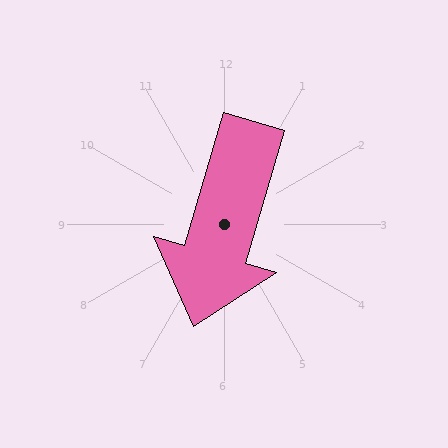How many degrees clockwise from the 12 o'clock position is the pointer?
Approximately 196 degrees.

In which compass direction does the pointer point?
South.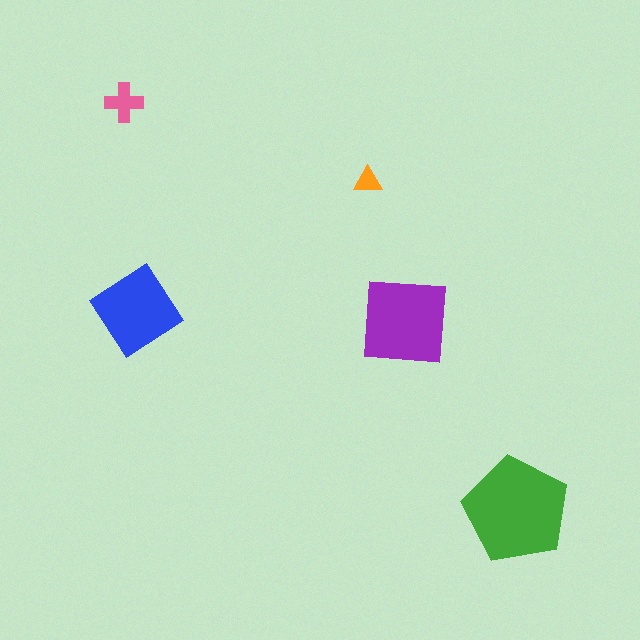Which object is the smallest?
The orange triangle.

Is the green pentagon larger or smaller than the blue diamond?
Larger.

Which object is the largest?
The green pentagon.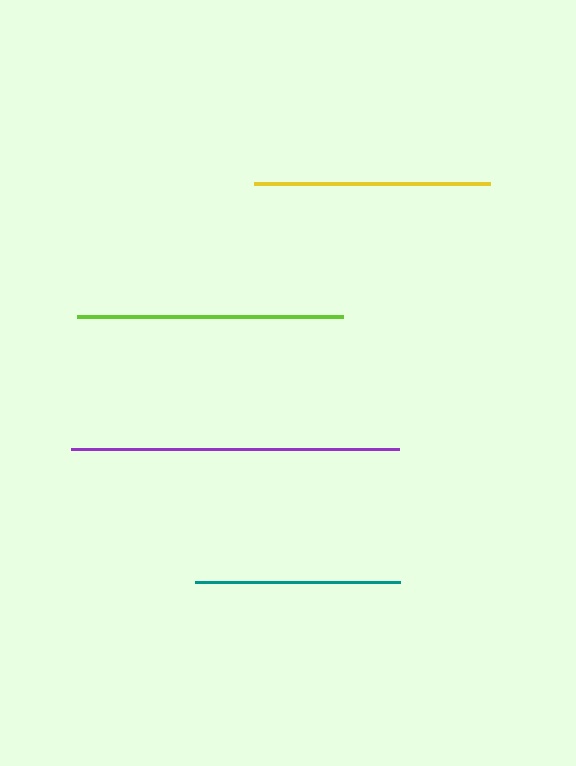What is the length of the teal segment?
The teal segment is approximately 205 pixels long.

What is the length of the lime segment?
The lime segment is approximately 266 pixels long.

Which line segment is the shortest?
The teal line is the shortest at approximately 205 pixels.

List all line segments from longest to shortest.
From longest to shortest: purple, lime, yellow, teal.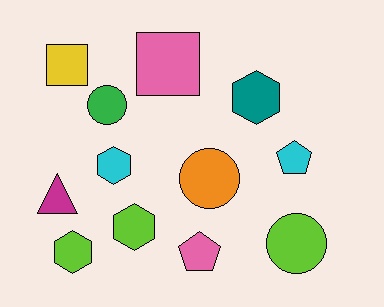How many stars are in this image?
There are no stars.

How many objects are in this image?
There are 12 objects.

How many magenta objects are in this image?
There is 1 magenta object.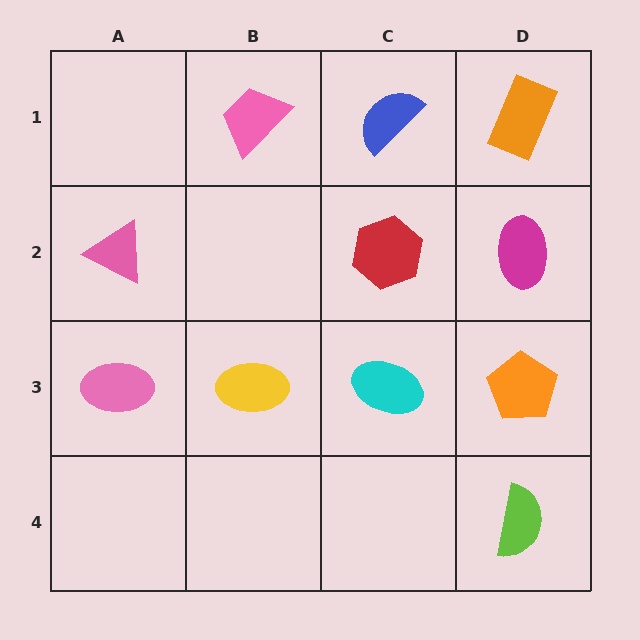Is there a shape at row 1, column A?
No, that cell is empty.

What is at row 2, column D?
A magenta ellipse.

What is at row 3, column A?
A pink ellipse.